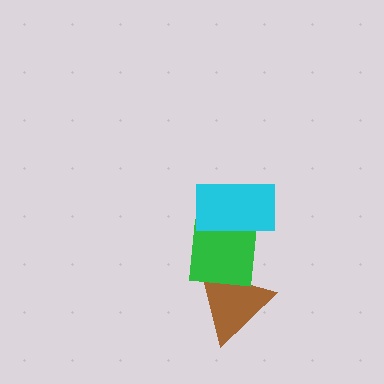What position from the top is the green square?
The green square is 2nd from the top.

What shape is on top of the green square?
The cyan rectangle is on top of the green square.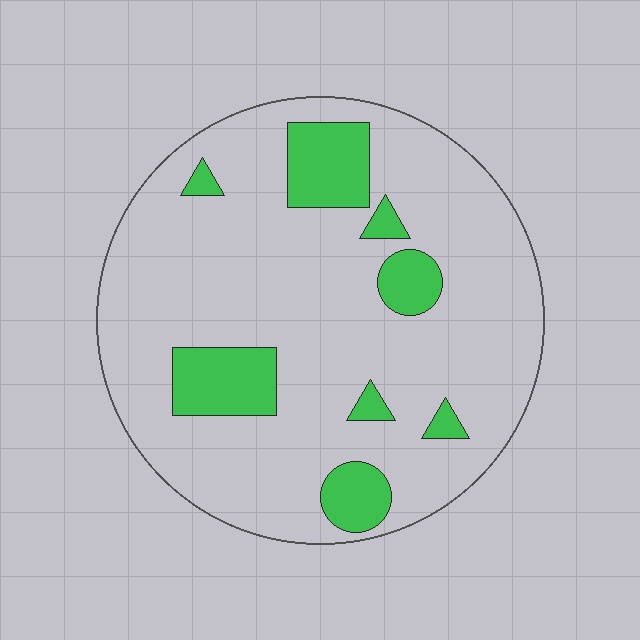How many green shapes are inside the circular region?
8.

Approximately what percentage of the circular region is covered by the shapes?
Approximately 15%.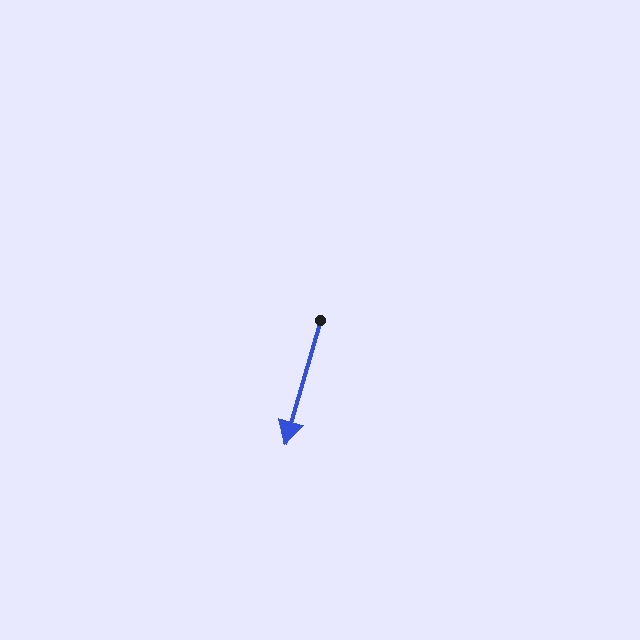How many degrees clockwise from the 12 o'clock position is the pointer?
Approximately 196 degrees.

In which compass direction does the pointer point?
South.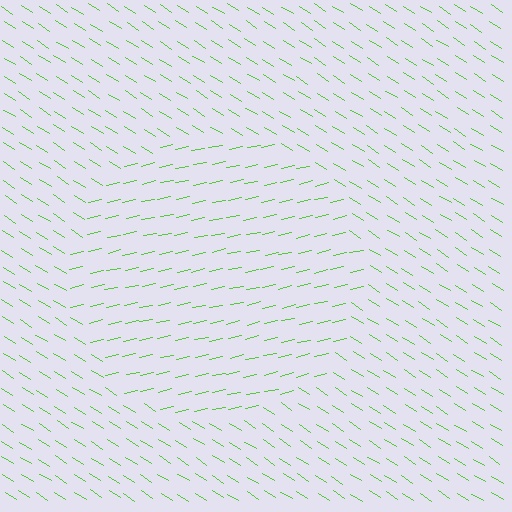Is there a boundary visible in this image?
Yes, there is a texture boundary formed by a change in line orientation.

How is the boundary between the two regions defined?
The boundary is defined purely by a change in line orientation (approximately 45 degrees difference). All lines are the same color and thickness.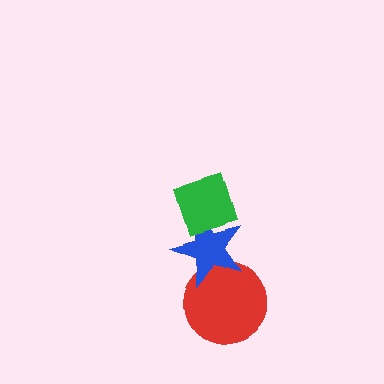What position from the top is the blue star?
The blue star is 2nd from the top.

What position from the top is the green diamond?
The green diamond is 1st from the top.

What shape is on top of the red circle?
The blue star is on top of the red circle.